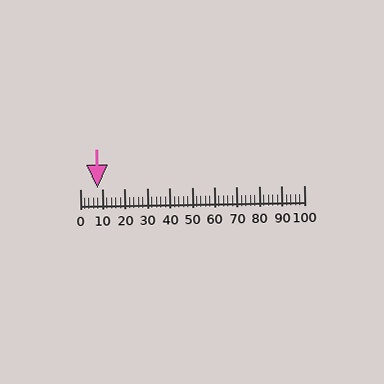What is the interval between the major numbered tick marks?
The major tick marks are spaced 10 units apart.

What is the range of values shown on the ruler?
The ruler shows values from 0 to 100.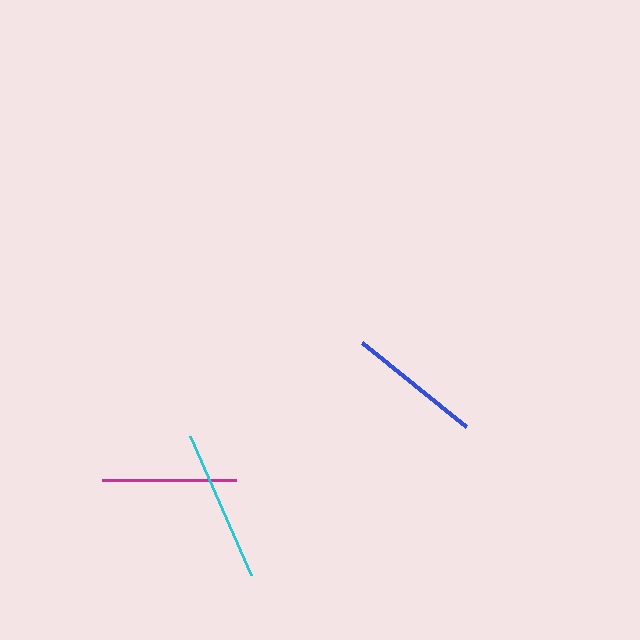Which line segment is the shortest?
The blue line is the shortest at approximately 134 pixels.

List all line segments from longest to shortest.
From longest to shortest: cyan, magenta, blue.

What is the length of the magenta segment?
The magenta segment is approximately 134 pixels long.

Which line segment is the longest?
The cyan line is the longest at approximately 152 pixels.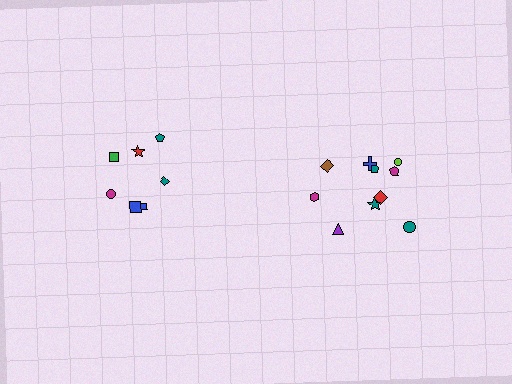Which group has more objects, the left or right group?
The right group.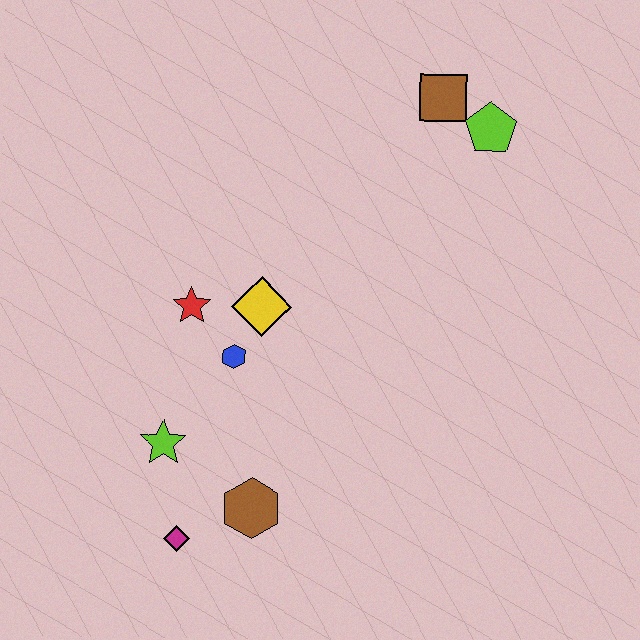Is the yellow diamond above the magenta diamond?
Yes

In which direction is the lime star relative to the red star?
The lime star is below the red star.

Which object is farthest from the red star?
The lime pentagon is farthest from the red star.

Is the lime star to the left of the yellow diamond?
Yes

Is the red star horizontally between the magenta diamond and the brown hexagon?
Yes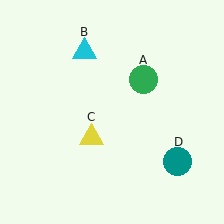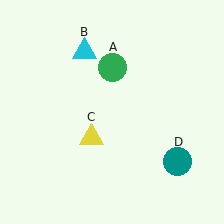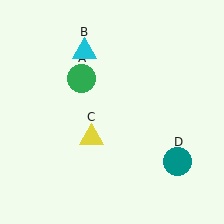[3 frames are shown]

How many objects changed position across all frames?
1 object changed position: green circle (object A).